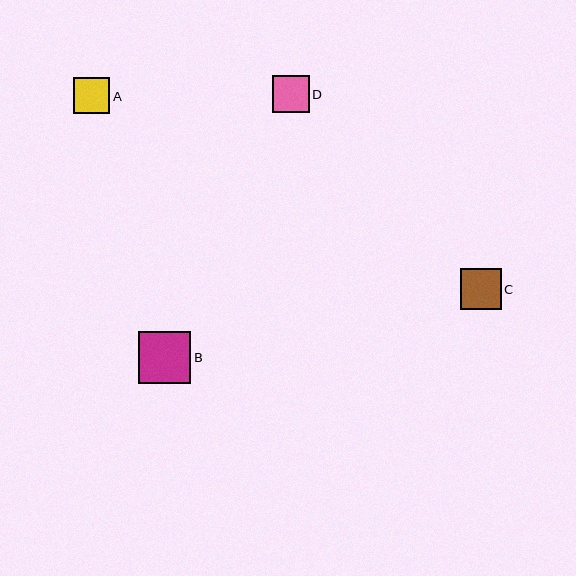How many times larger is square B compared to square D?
Square B is approximately 1.4 times the size of square D.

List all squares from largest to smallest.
From largest to smallest: B, C, D, A.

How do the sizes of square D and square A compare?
Square D and square A are approximately the same size.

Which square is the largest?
Square B is the largest with a size of approximately 52 pixels.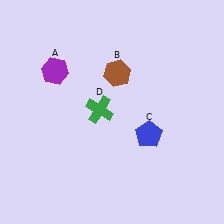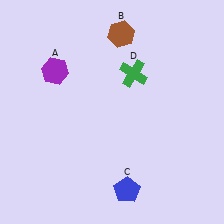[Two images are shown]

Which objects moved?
The objects that moved are: the brown hexagon (B), the blue pentagon (C), the green cross (D).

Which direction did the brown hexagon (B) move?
The brown hexagon (B) moved up.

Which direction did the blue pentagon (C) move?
The blue pentagon (C) moved down.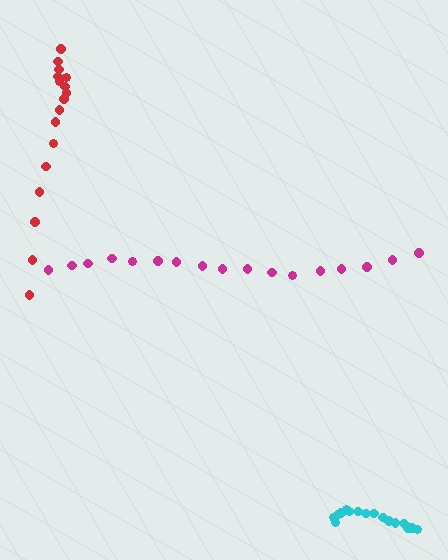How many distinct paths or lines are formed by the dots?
There are 3 distinct paths.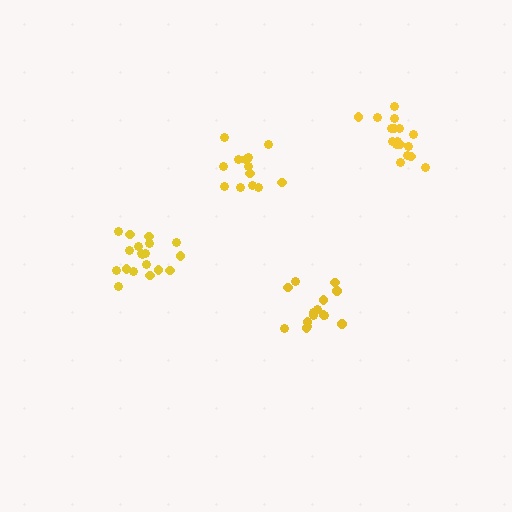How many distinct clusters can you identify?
There are 4 distinct clusters.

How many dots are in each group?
Group 1: 19 dots, Group 2: 15 dots, Group 3: 17 dots, Group 4: 14 dots (65 total).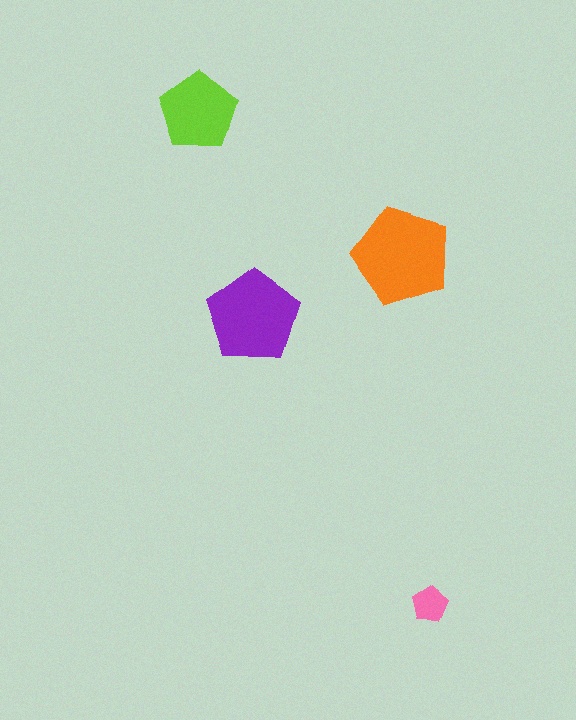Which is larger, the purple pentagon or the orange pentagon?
The orange one.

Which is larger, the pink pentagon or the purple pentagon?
The purple one.